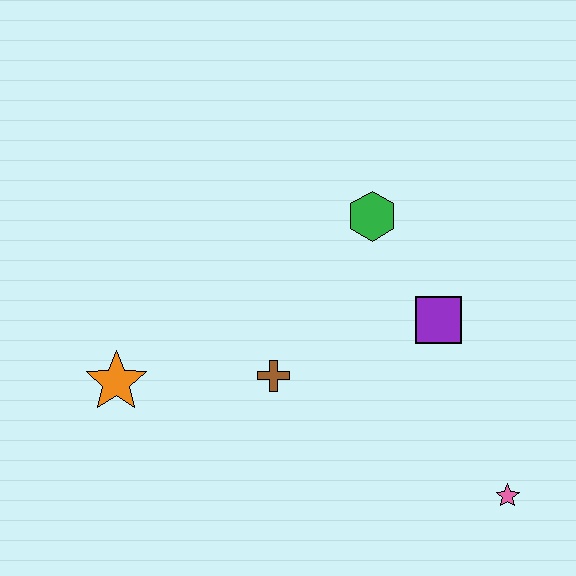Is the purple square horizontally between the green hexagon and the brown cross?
No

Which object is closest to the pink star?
The purple square is closest to the pink star.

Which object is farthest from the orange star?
The pink star is farthest from the orange star.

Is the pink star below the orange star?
Yes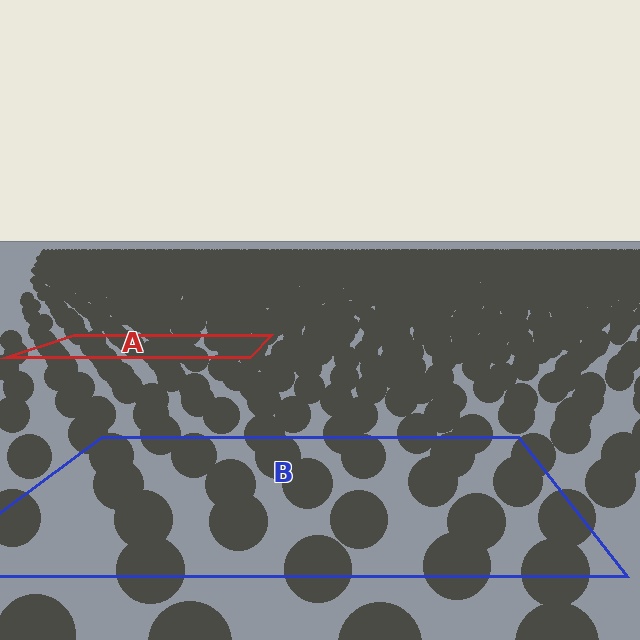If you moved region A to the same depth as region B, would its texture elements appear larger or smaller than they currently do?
They would appear larger. At a closer depth, the same texture elements are projected at a bigger on-screen size.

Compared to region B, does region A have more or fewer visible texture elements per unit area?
Region A has more texture elements per unit area — they are packed more densely because it is farther away.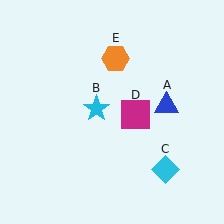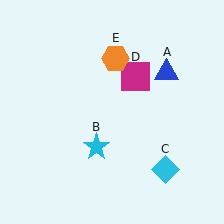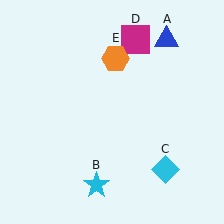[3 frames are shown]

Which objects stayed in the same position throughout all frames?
Cyan diamond (object C) and orange hexagon (object E) remained stationary.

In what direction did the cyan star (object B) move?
The cyan star (object B) moved down.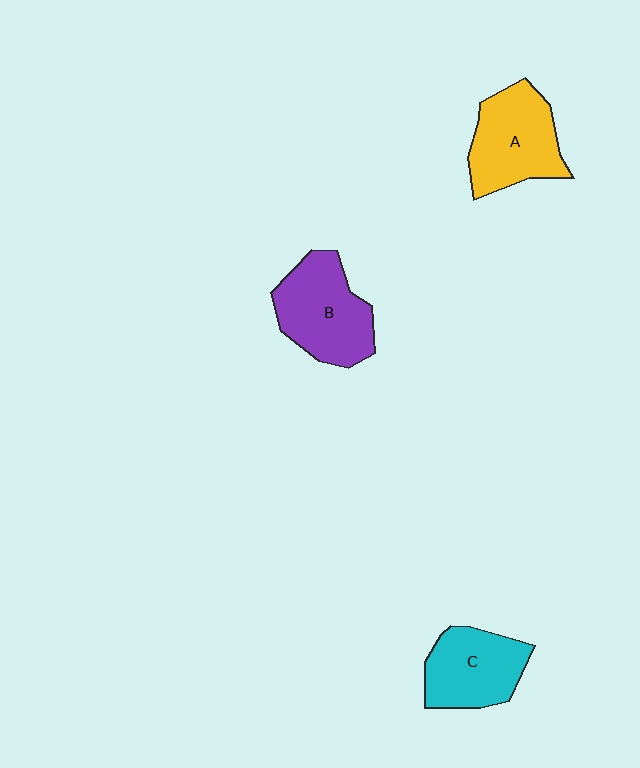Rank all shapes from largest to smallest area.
From largest to smallest: B (purple), A (yellow), C (cyan).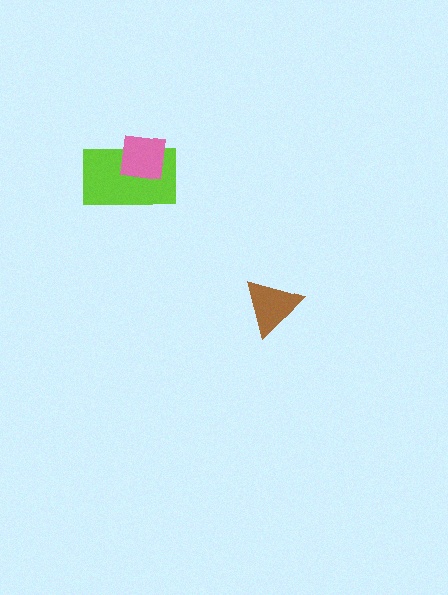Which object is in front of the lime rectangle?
The pink square is in front of the lime rectangle.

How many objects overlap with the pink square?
1 object overlaps with the pink square.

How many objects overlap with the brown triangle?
0 objects overlap with the brown triangle.